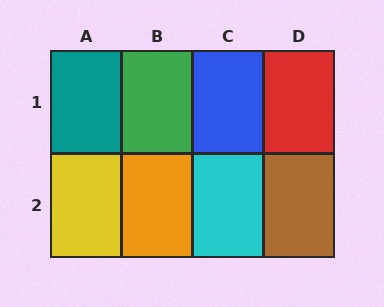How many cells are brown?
1 cell is brown.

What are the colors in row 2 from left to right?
Yellow, orange, cyan, brown.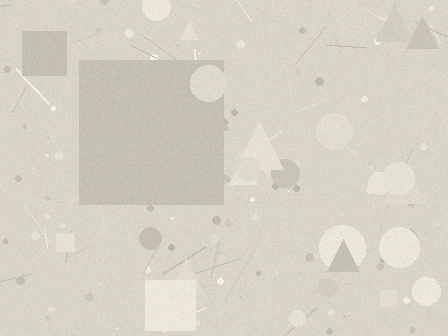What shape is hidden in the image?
A square is hidden in the image.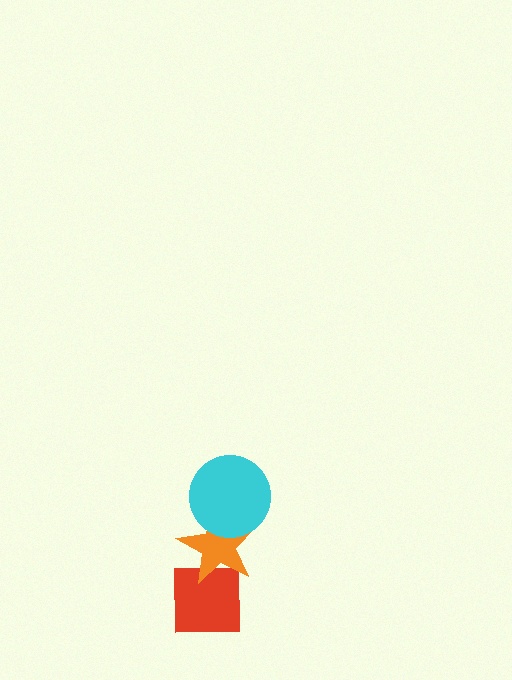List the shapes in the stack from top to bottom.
From top to bottom: the cyan circle, the orange star, the red square.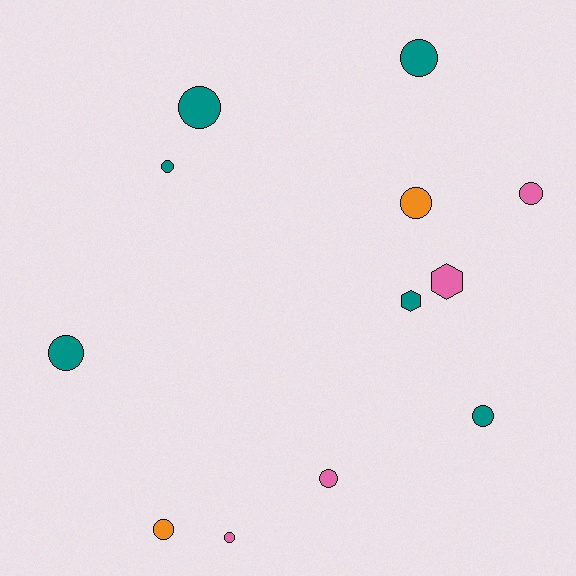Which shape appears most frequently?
Circle, with 10 objects.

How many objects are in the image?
There are 12 objects.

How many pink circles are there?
There are 3 pink circles.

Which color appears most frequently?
Teal, with 6 objects.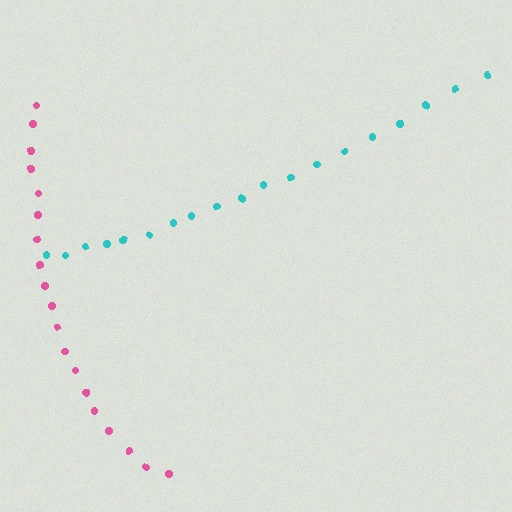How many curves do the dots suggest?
There are 2 distinct paths.